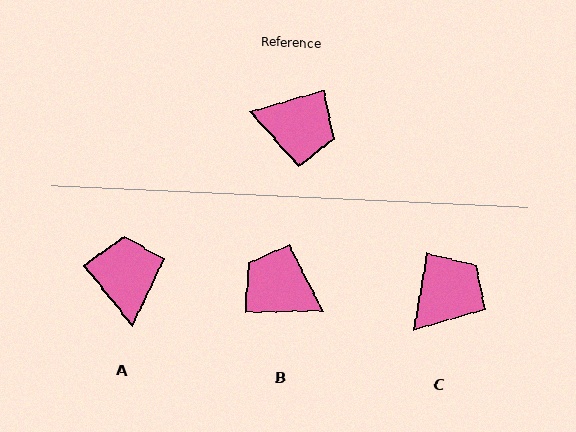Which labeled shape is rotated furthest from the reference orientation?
B, about 165 degrees away.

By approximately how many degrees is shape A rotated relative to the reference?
Approximately 113 degrees counter-clockwise.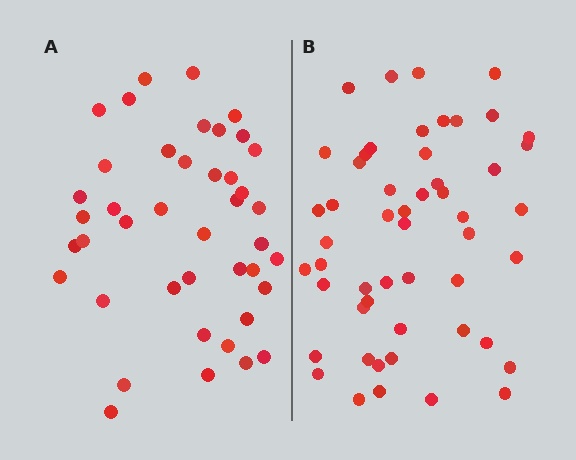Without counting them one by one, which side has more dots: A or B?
Region B (the right region) has more dots.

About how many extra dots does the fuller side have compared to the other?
Region B has roughly 10 or so more dots than region A.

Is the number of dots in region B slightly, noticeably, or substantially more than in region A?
Region B has only slightly more — the two regions are fairly close. The ratio is roughly 1.2 to 1.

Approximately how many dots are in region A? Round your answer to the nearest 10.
About 40 dots. (The exact count is 42, which rounds to 40.)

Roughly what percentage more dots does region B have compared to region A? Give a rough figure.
About 25% more.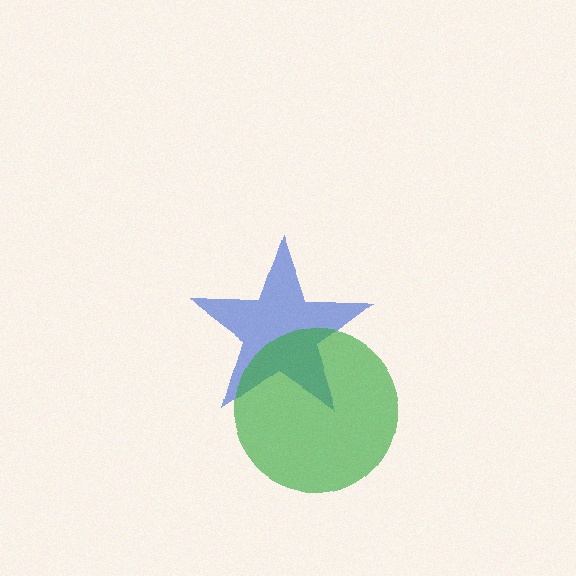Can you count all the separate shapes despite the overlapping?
Yes, there are 2 separate shapes.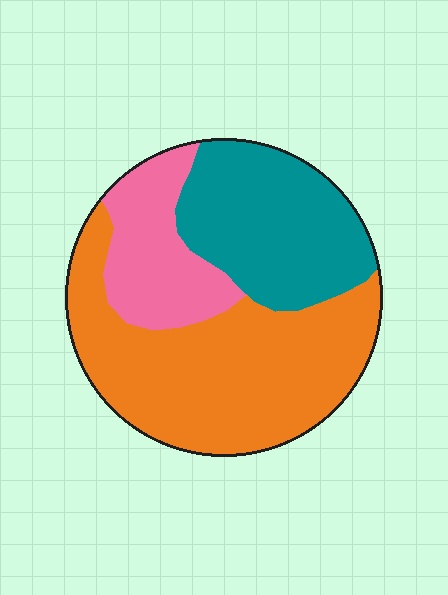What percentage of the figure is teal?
Teal covers about 30% of the figure.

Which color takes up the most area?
Orange, at roughly 50%.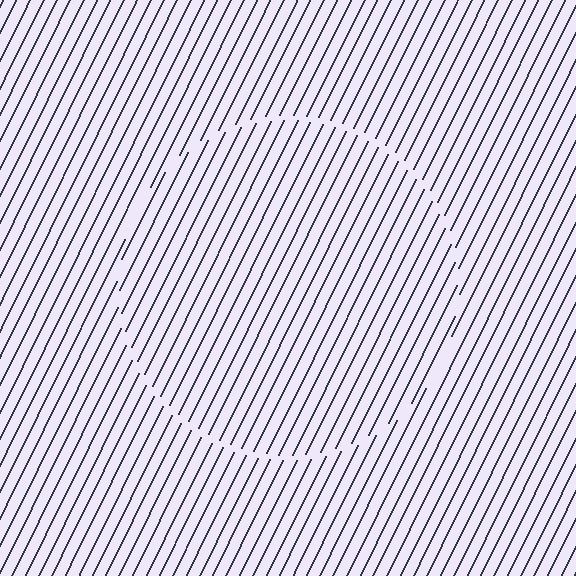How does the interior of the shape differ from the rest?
The interior of the shape contains the same grating, shifted by half a period — the contour is defined by the phase discontinuity where line-ends from the inner and outer gratings abut.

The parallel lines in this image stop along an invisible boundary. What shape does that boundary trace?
An illusory circle. The interior of the shape contains the same grating, shifted by half a period — the contour is defined by the phase discontinuity where line-ends from the inner and outer gratings abut.